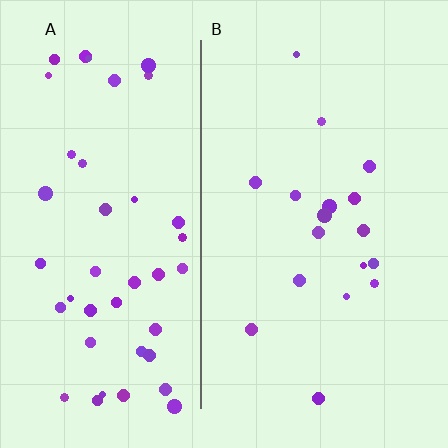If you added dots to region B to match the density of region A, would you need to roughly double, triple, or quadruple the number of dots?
Approximately triple.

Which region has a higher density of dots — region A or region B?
A (the left).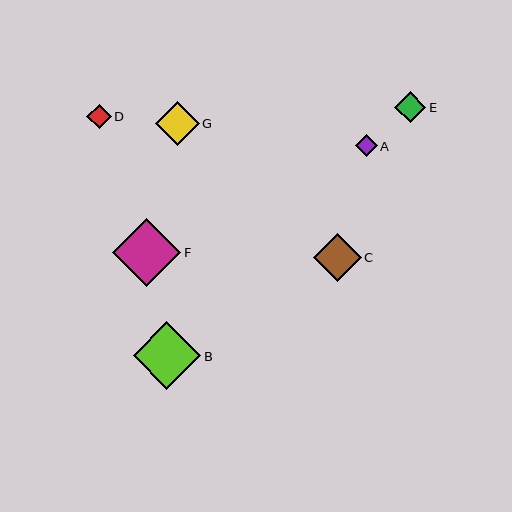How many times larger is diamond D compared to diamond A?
Diamond D is approximately 1.1 times the size of diamond A.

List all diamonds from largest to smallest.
From largest to smallest: F, B, C, G, E, D, A.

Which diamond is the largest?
Diamond F is the largest with a size of approximately 68 pixels.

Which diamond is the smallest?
Diamond A is the smallest with a size of approximately 22 pixels.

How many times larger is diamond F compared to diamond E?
Diamond F is approximately 2.2 times the size of diamond E.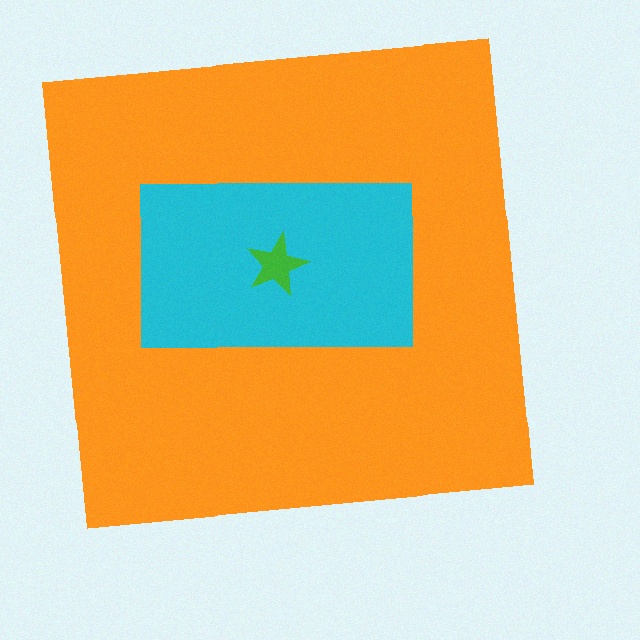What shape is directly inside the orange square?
The cyan rectangle.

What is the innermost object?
The green star.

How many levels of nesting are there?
3.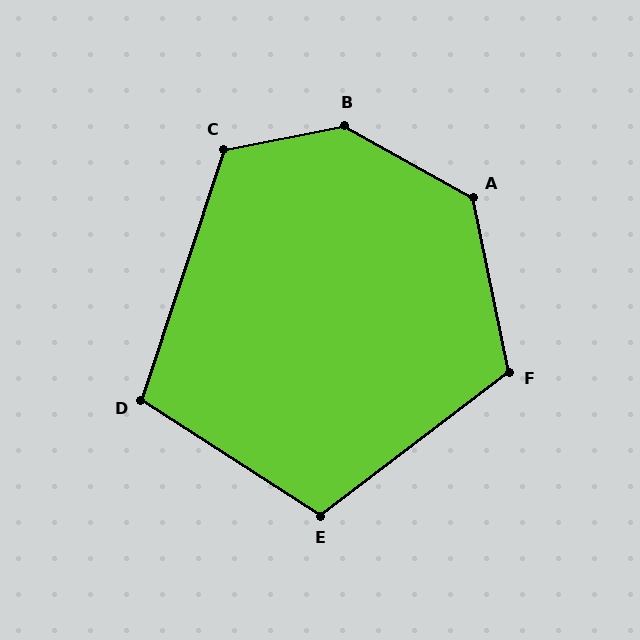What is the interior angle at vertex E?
Approximately 110 degrees (obtuse).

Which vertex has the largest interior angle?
B, at approximately 140 degrees.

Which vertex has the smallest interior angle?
D, at approximately 105 degrees.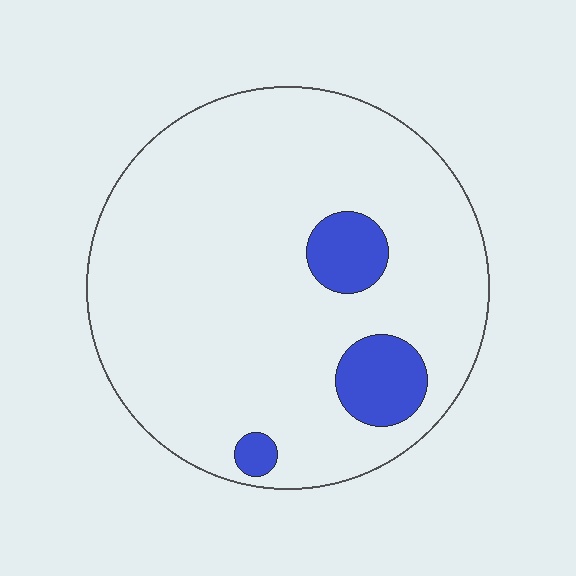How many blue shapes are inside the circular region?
3.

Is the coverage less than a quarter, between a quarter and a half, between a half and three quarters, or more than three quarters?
Less than a quarter.